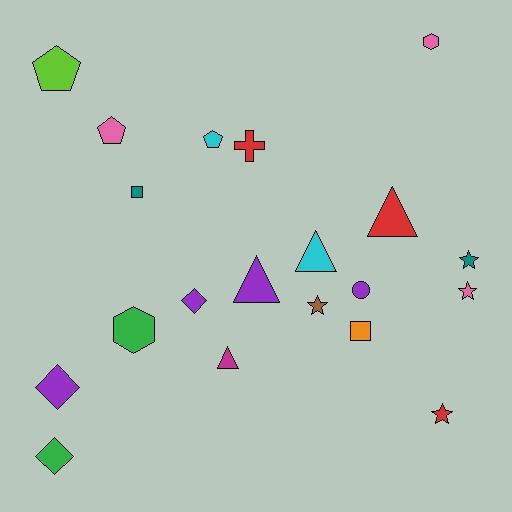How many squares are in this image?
There are 2 squares.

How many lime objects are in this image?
There is 1 lime object.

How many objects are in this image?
There are 20 objects.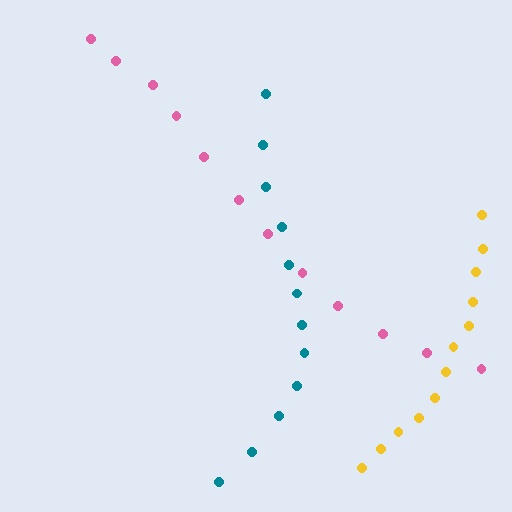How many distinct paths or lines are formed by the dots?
There are 3 distinct paths.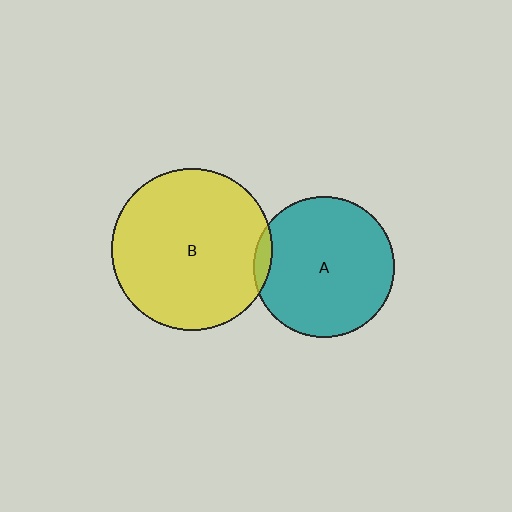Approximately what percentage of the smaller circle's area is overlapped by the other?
Approximately 5%.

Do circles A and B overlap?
Yes.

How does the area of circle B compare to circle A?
Approximately 1.3 times.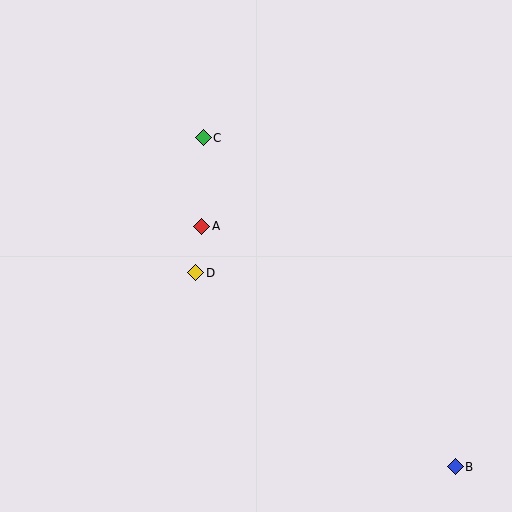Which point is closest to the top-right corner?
Point C is closest to the top-right corner.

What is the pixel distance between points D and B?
The distance between D and B is 324 pixels.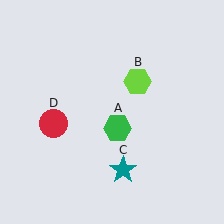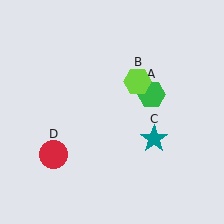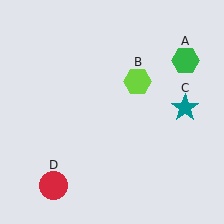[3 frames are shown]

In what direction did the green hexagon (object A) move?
The green hexagon (object A) moved up and to the right.